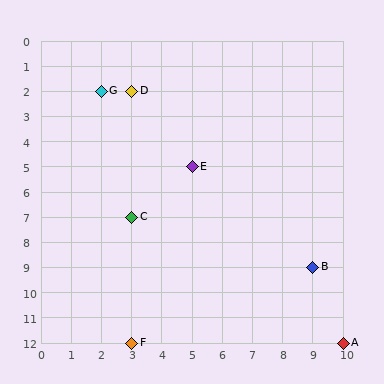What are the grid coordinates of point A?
Point A is at grid coordinates (10, 12).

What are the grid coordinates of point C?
Point C is at grid coordinates (3, 7).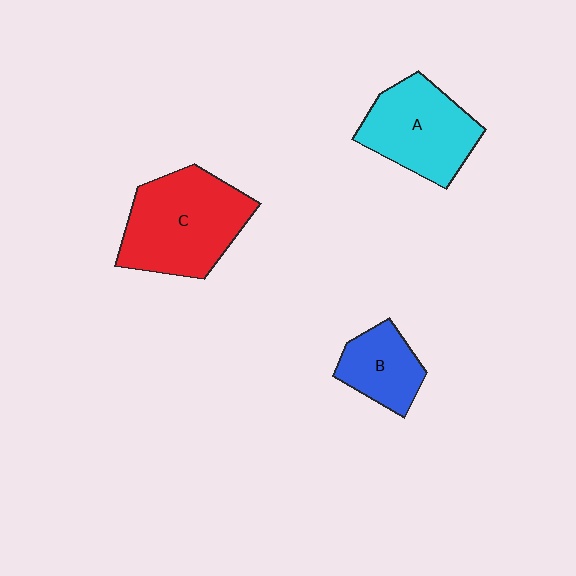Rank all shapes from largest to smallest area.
From largest to smallest: C (red), A (cyan), B (blue).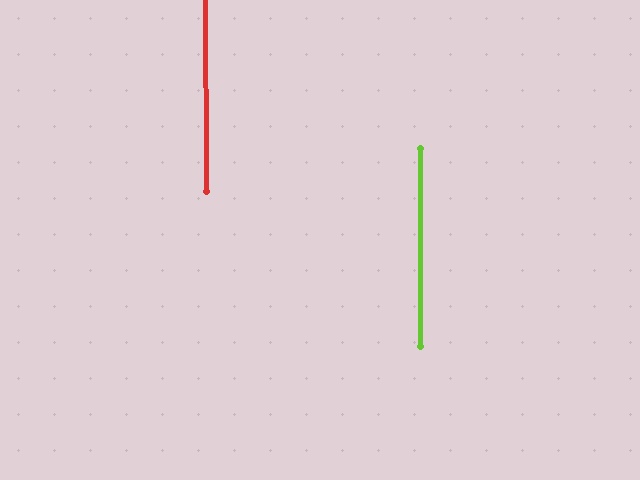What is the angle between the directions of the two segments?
Approximately 0 degrees.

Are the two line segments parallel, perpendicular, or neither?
Parallel — their directions differ by only 0.3°.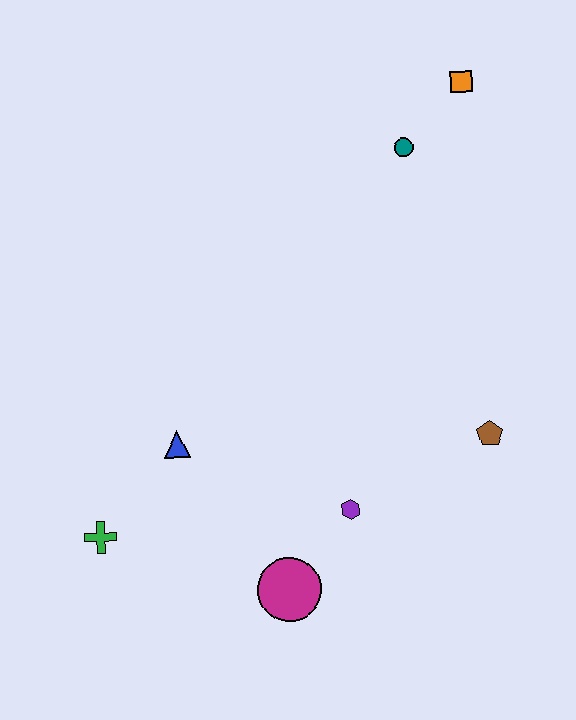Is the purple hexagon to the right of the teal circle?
No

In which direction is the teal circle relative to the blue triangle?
The teal circle is above the blue triangle.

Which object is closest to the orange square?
The teal circle is closest to the orange square.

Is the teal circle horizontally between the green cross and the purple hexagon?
No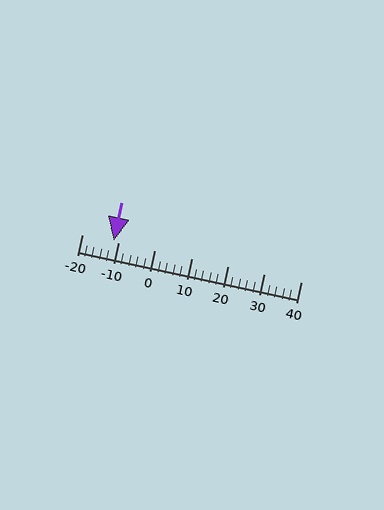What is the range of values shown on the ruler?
The ruler shows values from -20 to 40.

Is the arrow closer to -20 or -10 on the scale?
The arrow is closer to -10.